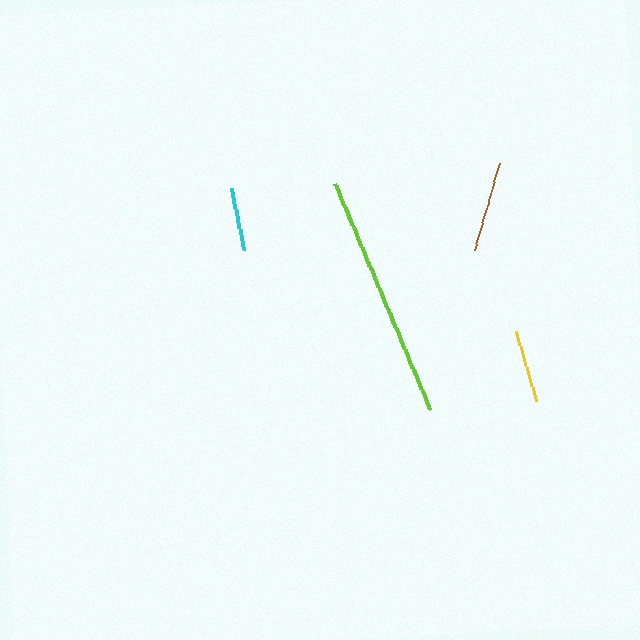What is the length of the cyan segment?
The cyan segment is approximately 63 pixels long.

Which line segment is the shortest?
The cyan line is the shortest at approximately 63 pixels.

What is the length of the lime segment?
The lime segment is approximately 245 pixels long.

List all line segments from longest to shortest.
From longest to shortest: lime, brown, yellow, cyan.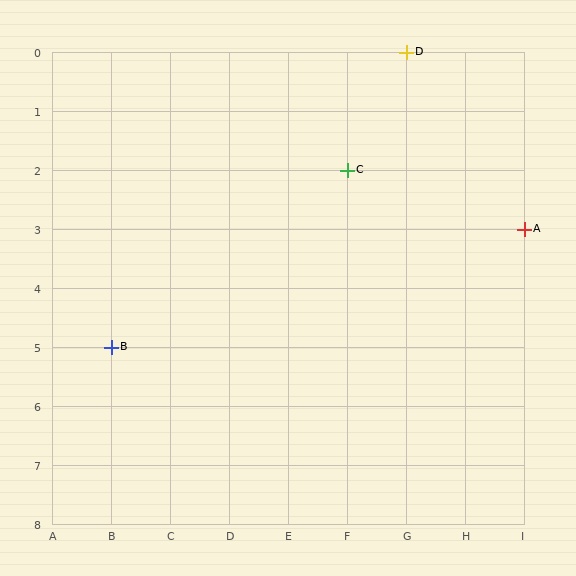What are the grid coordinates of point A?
Point A is at grid coordinates (I, 3).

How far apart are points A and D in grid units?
Points A and D are 2 columns and 3 rows apart (about 3.6 grid units diagonally).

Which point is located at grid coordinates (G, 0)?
Point D is at (G, 0).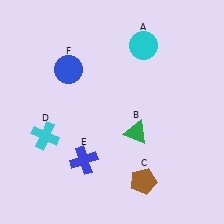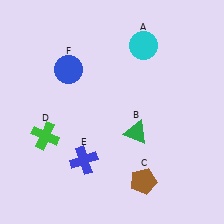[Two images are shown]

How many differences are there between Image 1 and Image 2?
There is 1 difference between the two images.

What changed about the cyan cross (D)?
In Image 1, D is cyan. In Image 2, it changed to green.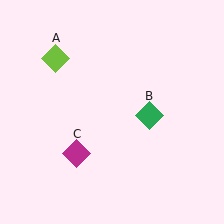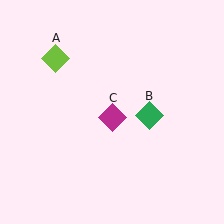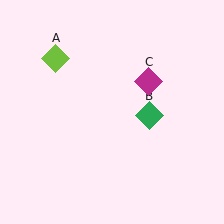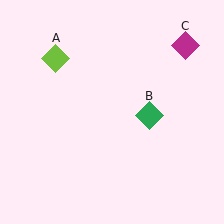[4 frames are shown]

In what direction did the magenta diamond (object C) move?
The magenta diamond (object C) moved up and to the right.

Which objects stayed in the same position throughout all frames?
Lime diamond (object A) and green diamond (object B) remained stationary.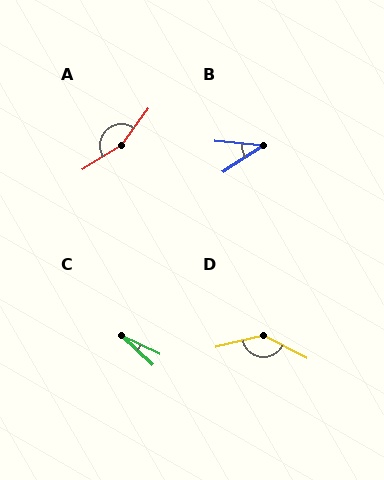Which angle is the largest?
A, at approximately 159 degrees.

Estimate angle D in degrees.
Approximately 138 degrees.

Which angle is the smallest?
C, at approximately 17 degrees.